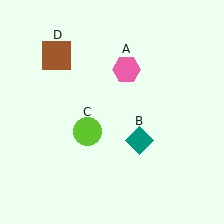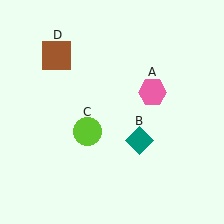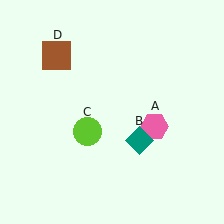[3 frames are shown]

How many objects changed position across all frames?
1 object changed position: pink hexagon (object A).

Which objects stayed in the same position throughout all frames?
Teal diamond (object B) and lime circle (object C) and brown square (object D) remained stationary.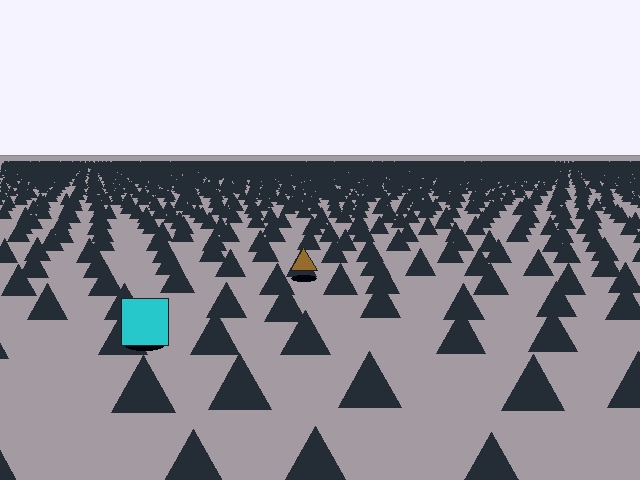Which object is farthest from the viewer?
The brown triangle is farthest from the viewer. It appears smaller and the ground texture around it is denser.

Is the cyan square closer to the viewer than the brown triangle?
Yes. The cyan square is closer — you can tell from the texture gradient: the ground texture is coarser near it.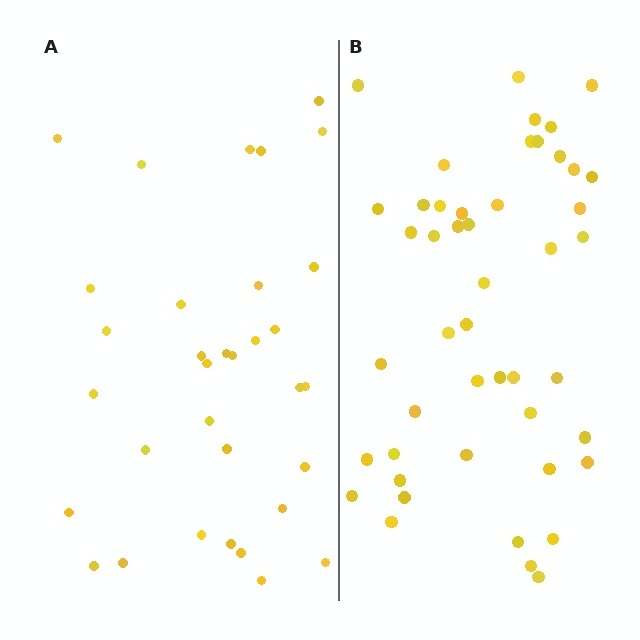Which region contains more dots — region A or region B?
Region B (the right region) has more dots.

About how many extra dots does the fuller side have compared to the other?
Region B has approximately 15 more dots than region A.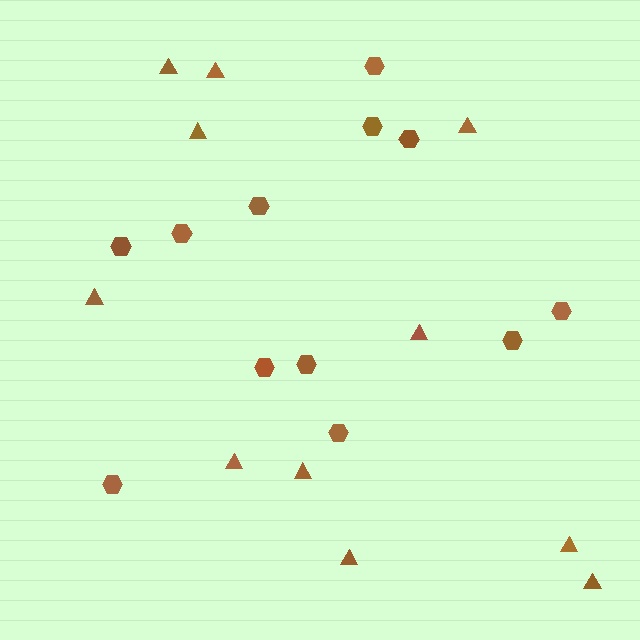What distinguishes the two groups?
There are 2 groups: one group of hexagons (12) and one group of triangles (11).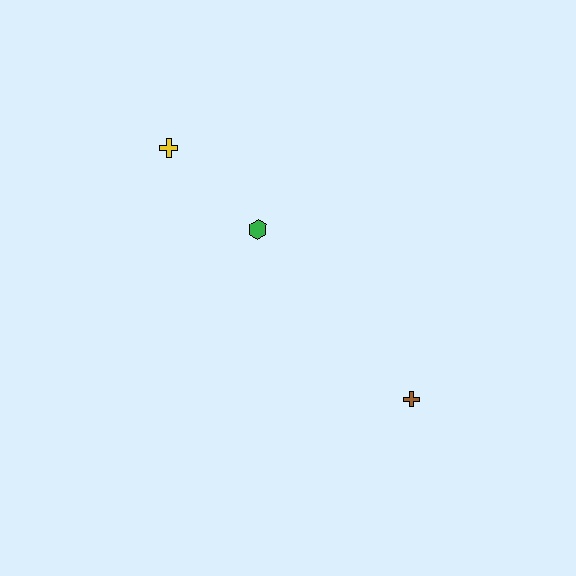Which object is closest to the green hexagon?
The yellow cross is closest to the green hexagon.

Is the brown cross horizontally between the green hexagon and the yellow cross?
No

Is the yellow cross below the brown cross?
No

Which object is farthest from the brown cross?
The yellow cross is farthest from the brown cross.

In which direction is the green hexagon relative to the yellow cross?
The green hexagon is to the right of the yellow cross.